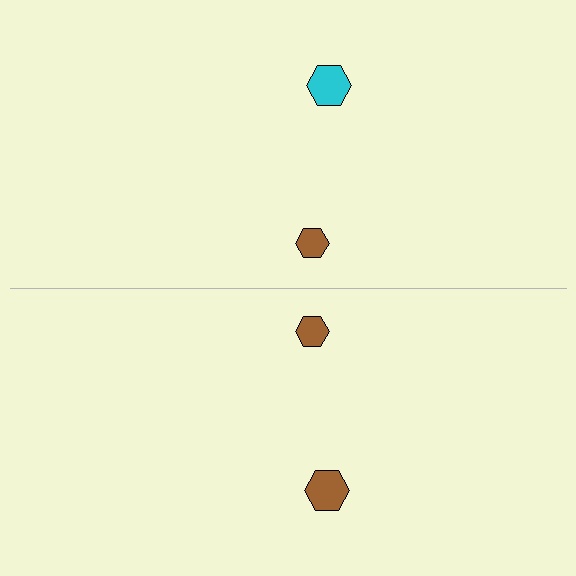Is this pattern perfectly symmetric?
No, the pattern is not perfectly symmetric. The brown hexagon on the bottom side breaks the symmetry — its mirror counterpart is cyan.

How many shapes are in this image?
There are 4 shapes in this image.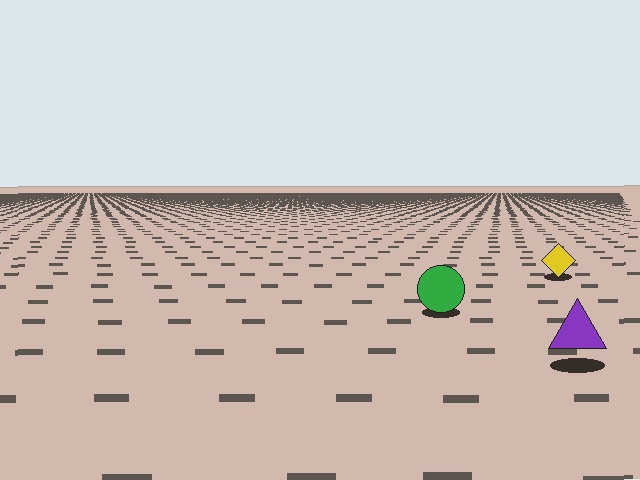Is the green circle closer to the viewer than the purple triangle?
No. The purple triangle is closer — you can tell from the texture gradient: the ground texture is coarser near it.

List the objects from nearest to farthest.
From nearest to farthest: the purple triangle, the green circle, the yellow diamond.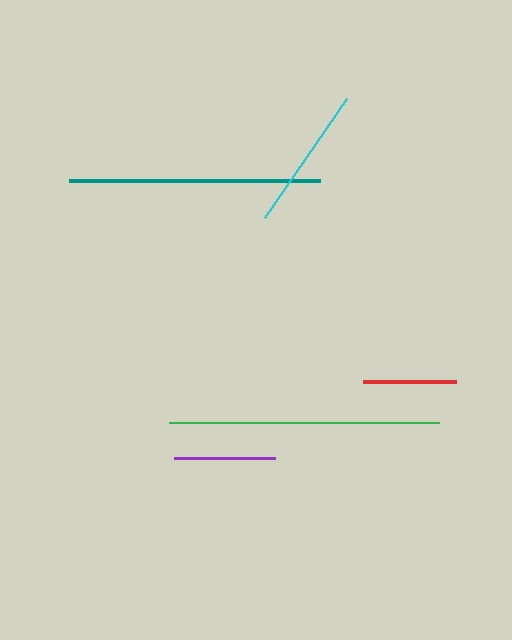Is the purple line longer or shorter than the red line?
The purple line is longer than the red line.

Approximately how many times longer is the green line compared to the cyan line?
The green line is approximately 1.9 times the length of the cyan line.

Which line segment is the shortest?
The red line is the shortest at approximately 93 pixels.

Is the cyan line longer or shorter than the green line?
The green line is longer than the cyan line.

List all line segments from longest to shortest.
From longest to shortest: green, teal, cyan, purple, red.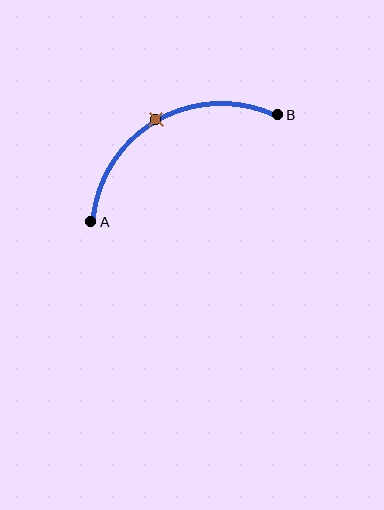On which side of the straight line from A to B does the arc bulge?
The arc bulges above the straight line connecting A and B.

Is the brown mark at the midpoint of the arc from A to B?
Yes. The brown mark lies on the arc at equal arc-length from both A and B — it is the arc midpoint.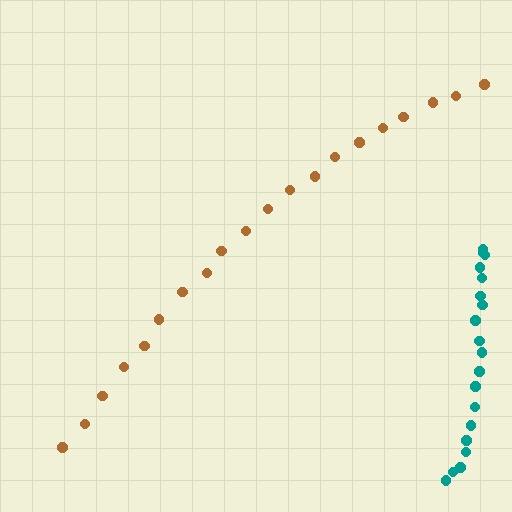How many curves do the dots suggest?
There are 2 distinct paths.